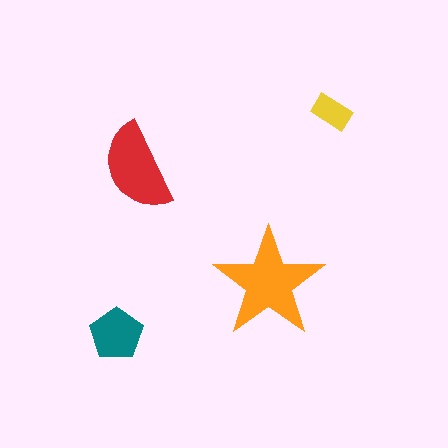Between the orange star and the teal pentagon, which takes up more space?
The orange star.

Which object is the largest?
The orange star.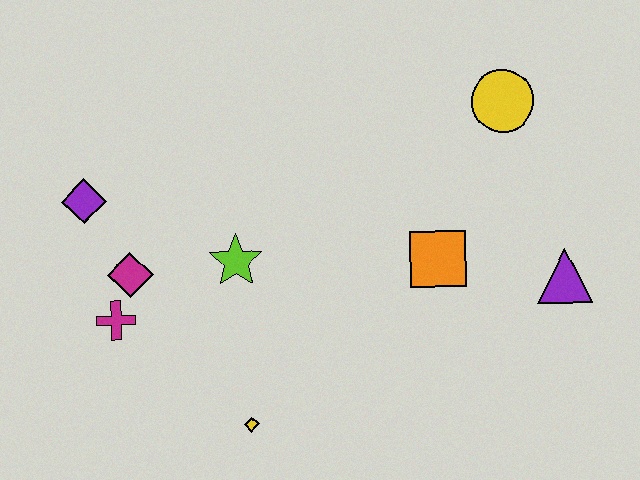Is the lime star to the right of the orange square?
No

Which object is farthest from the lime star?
The purple triangle is farthest from the lime star.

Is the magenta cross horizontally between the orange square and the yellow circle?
No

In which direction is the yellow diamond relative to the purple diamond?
The yellow diamond is below the purple diamond.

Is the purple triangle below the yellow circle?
Yes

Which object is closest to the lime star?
The magenta diamond is closest to the lime star.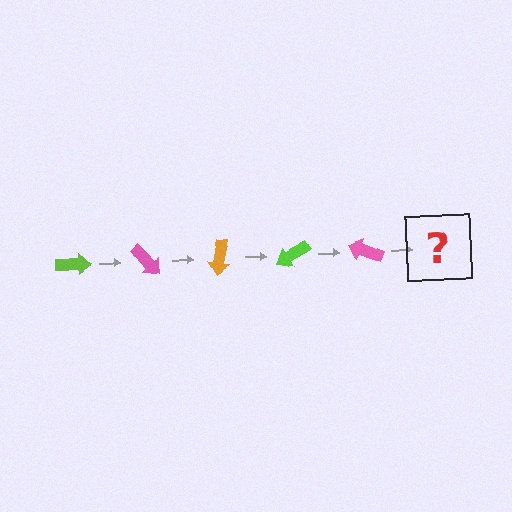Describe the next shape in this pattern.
It should be an orange arrow, rotated 250 degrees from the start.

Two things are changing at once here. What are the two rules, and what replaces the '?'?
The two rules are that it rotates 50 degrees each step and the color cycles through lime, pink, and orange. The '?' should be an orange arrow, rotated 250 degrees from the start.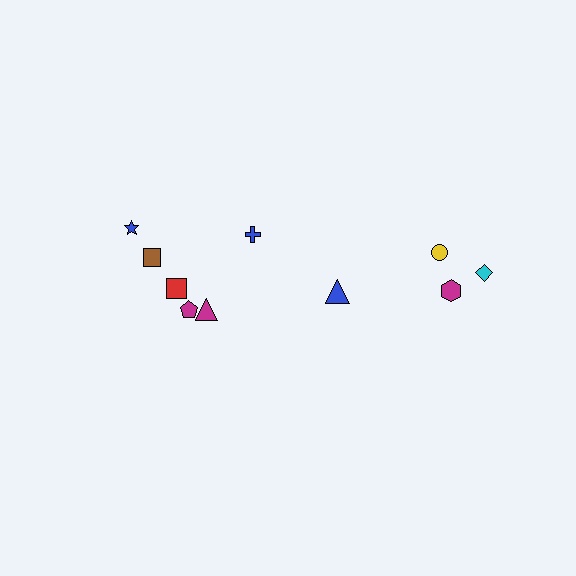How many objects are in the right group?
There are 4 objects.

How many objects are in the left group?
There are 6 objects.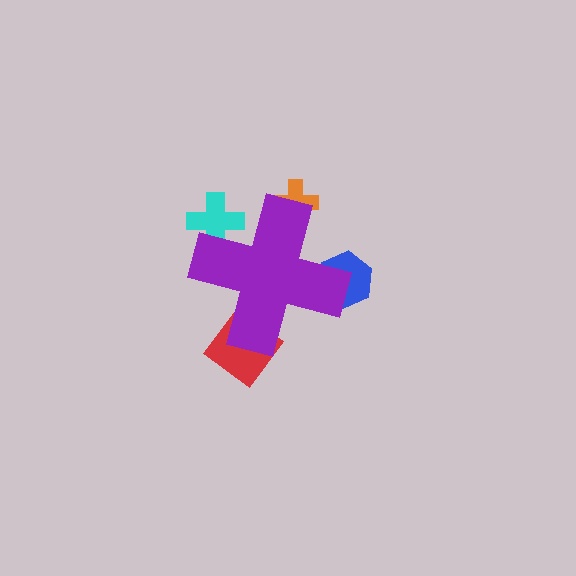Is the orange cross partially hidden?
Yes, the orange cross is partially hidden behind the purple cross.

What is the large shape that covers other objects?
A purple cross.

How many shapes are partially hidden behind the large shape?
4 shapes are partially hidden.